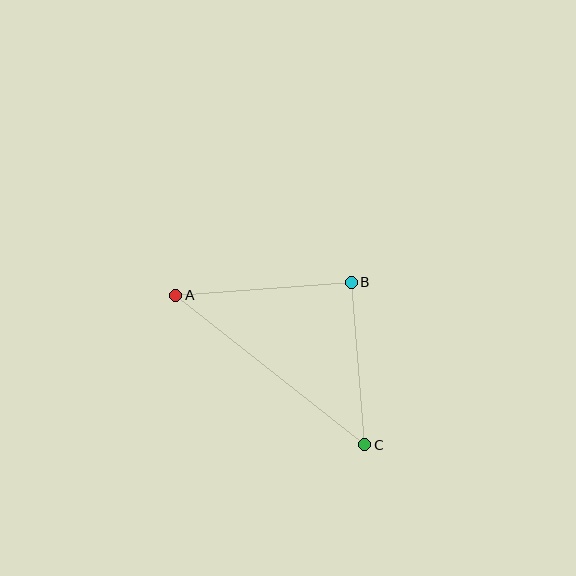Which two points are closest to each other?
Points B and C are closest to each other.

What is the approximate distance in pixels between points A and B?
The distance between A and B is approximately 176 pixels.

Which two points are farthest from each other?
Points A and C are farthest from each other.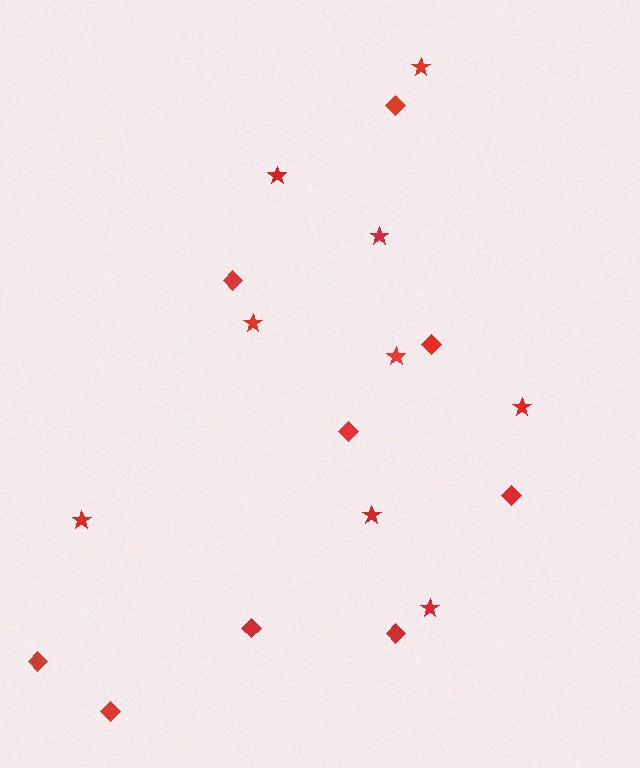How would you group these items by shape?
There are 2 groups: one group of diamonds (9) and one group of stars (9).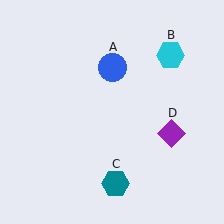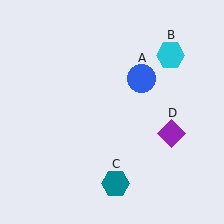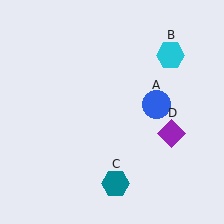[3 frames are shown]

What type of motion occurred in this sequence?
The blue circle (object A) rotated clockwise around the center of the scene.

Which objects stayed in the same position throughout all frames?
Cyan hexagon (object B) and teal hexagon (object C) and purple diamond (object D) remained stationary.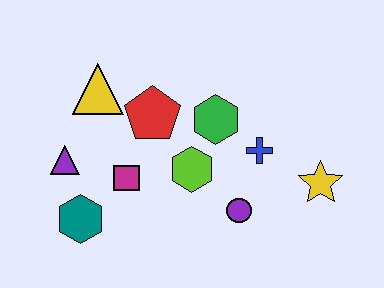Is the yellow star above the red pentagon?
No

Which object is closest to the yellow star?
The blue cross is closest to the yellow star.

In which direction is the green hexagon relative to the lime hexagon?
The green hexagon is above the lime hexagon.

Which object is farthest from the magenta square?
The yellow star is farthest from the magenta square.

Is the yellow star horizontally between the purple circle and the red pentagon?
No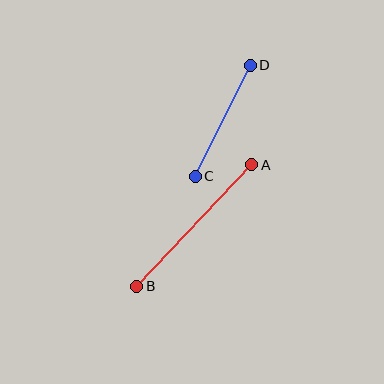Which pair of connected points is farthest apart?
Points A and B are farthest apart.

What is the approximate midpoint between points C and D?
The midpoint is at approximately (223, 121) pixels.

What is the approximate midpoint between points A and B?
The midpoint is at approximately (194, 225) pixels.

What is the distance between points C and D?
The distance is approximately 124 pixels.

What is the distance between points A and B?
The distance is approximately 167 pixels.